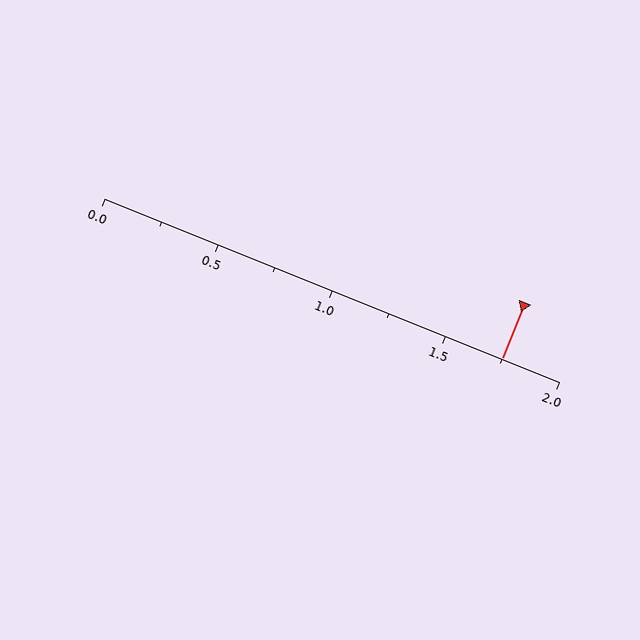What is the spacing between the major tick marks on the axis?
The major ticks are spaced 0.5 apart.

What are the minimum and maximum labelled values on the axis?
The axis runs from 0.0 to 2.0.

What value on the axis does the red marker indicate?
The marker indicates approximately 1.75.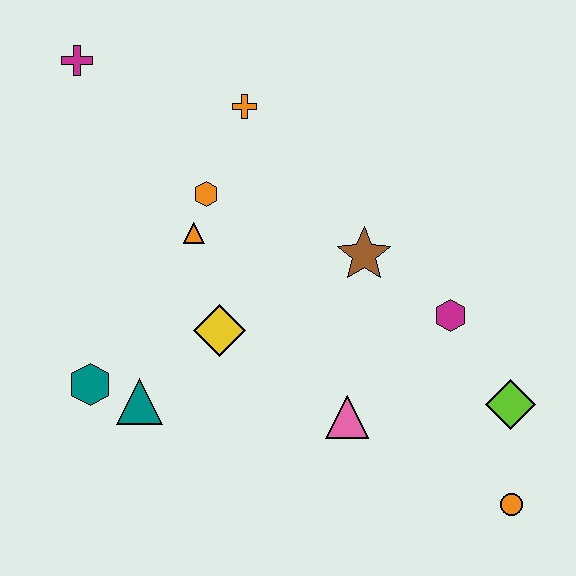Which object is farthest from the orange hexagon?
The orange circle is farthest from the orange hexagon.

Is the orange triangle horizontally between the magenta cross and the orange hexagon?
Yes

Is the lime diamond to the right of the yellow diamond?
Yes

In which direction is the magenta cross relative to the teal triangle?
The magenta cross is above the teal triangle.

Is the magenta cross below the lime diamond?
No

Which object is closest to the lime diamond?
The orange circle is closest to the lime diamond.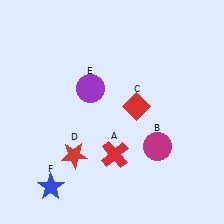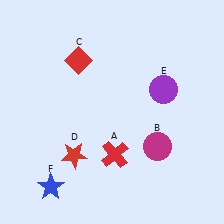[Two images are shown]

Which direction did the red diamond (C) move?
The red diamond (C) moved left.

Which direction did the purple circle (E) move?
The purple circle (E) moved right.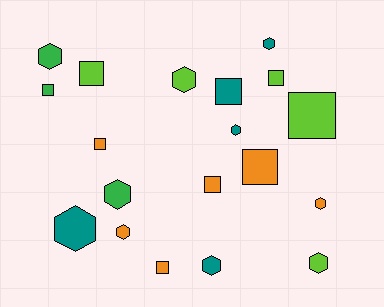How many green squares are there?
There is 1 green square.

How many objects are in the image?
There are 19 objects.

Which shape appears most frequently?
Hexagon, with 10 objects.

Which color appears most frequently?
Orange, with 6 objects.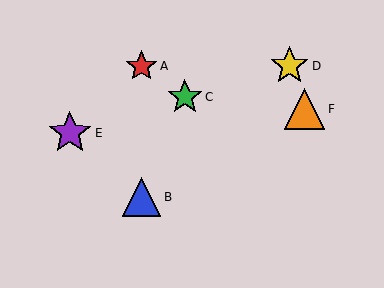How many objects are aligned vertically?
2 objects (A, B) are aligned vertically.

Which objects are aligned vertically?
Objects A, B are aligned vertically.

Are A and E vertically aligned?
No, A is at x≈142 and E is at x≈70.